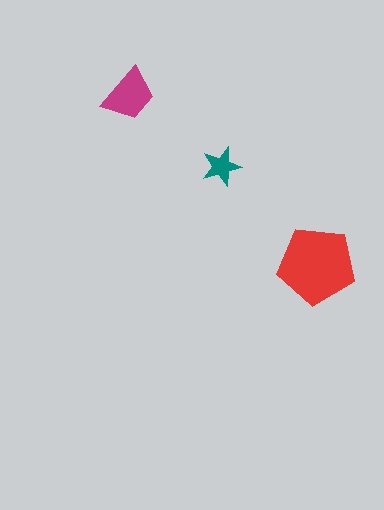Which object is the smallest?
The teal star.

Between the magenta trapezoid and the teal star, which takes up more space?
The magenta trapezoid.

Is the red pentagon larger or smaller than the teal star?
Larger.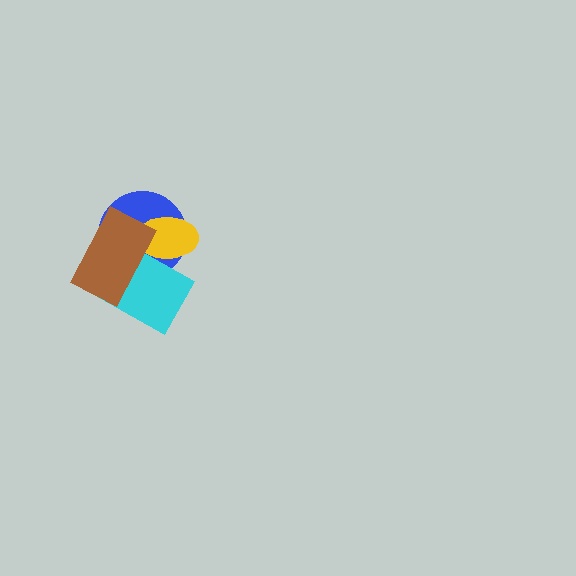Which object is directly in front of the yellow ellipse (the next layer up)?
The cyan rectangle is directly in front of the yellow ellipse.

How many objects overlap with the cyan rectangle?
3 objects overlap with the cyan rectangle.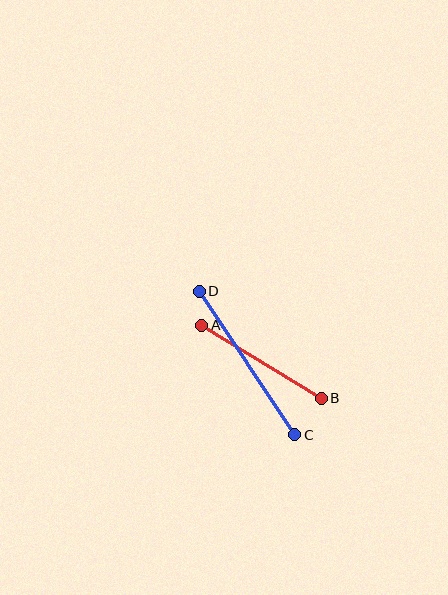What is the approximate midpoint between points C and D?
The midpoint is at approximately (247, 363) pixels.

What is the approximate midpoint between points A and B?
The midpoint is at approximately (261, 362) pixels.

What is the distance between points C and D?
The distance is approximately 173 pixels.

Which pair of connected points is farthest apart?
Points C and D are farthest apart.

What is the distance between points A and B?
The distance is approximately 140 pixels.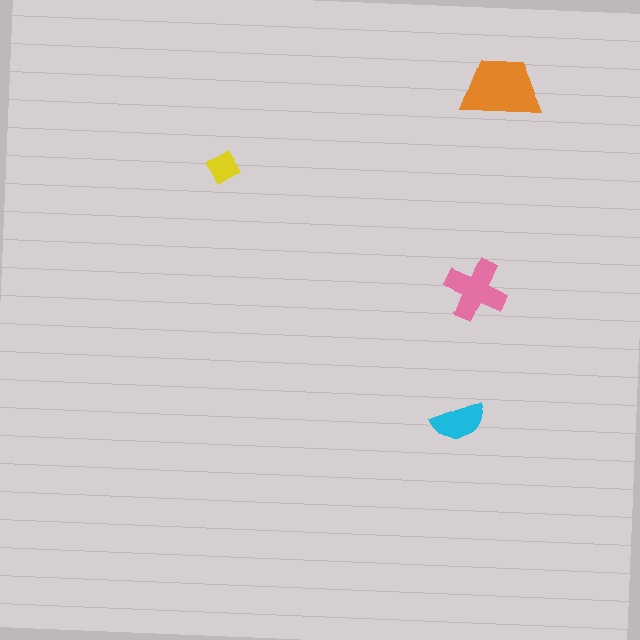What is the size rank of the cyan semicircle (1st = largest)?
3rd.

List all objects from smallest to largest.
The yellow diamond, the cyan semicircle, the pink cross, the orange trapezoid.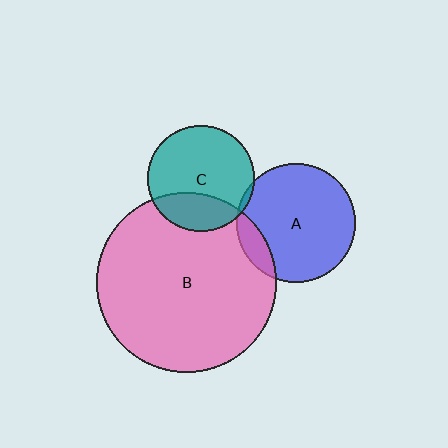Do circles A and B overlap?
Yes.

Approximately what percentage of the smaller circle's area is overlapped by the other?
Approximately 10%.